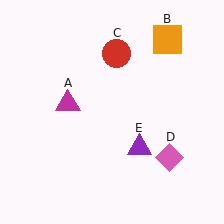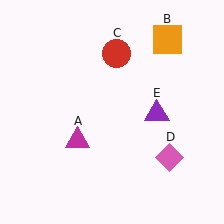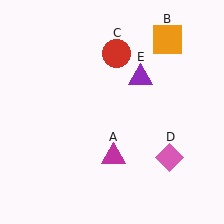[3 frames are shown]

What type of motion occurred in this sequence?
The magenta triangle (object A), purple triangle (object E) rotated counterclockwise around the center of the scene.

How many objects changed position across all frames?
2 objects changed position: magenta triangle (object A), purple triangle (object E).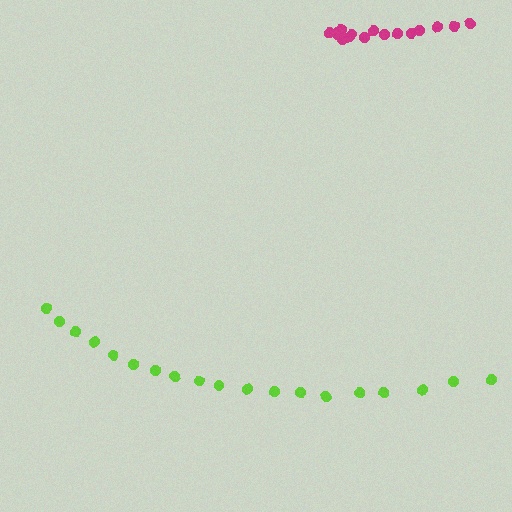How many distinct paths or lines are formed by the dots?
There are 2 distinct paths.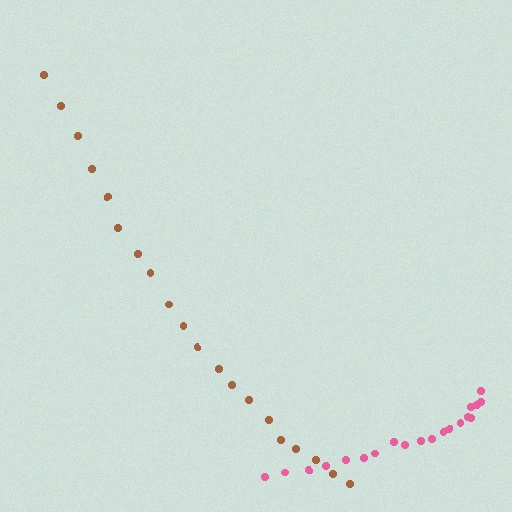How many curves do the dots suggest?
There are 2 distinct paths.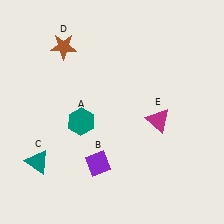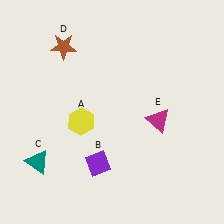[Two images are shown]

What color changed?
The hexagon (A) changed from teal in Image 1 to yellow in Image 2.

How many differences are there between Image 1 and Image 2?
There is 1 difference between the two images.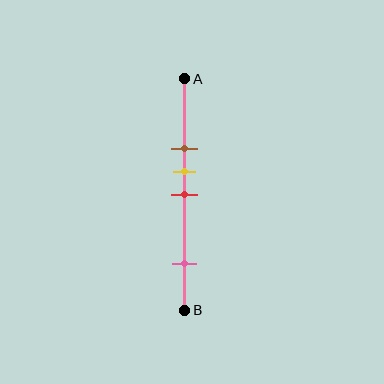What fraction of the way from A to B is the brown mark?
The brown mark is approximately 30% (0.3) of the way from A to B.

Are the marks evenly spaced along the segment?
No, the marks are not evenly spaced.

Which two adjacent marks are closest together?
The yellow and red marks are the closest adjacent pair.